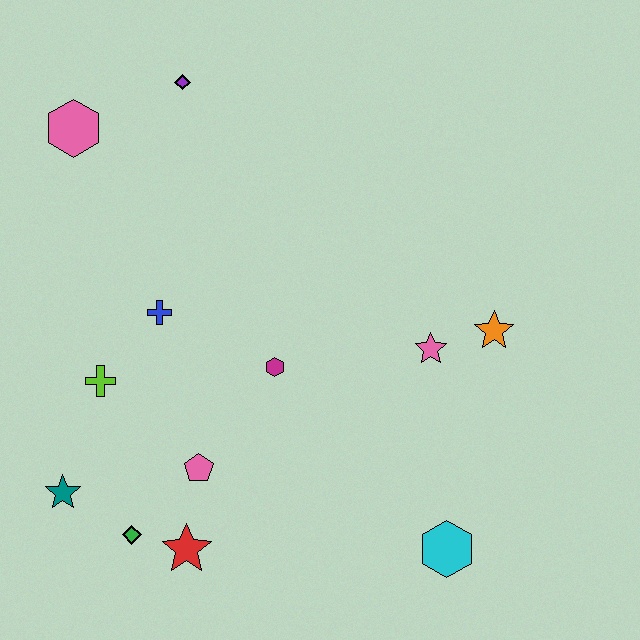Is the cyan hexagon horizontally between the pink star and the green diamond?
No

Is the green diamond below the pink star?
Yes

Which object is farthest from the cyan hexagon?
The pink hexagon is farthest from the cyan hexagon.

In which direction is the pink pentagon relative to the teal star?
The pink pentagon is to the right of the teal star.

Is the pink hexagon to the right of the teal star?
Yes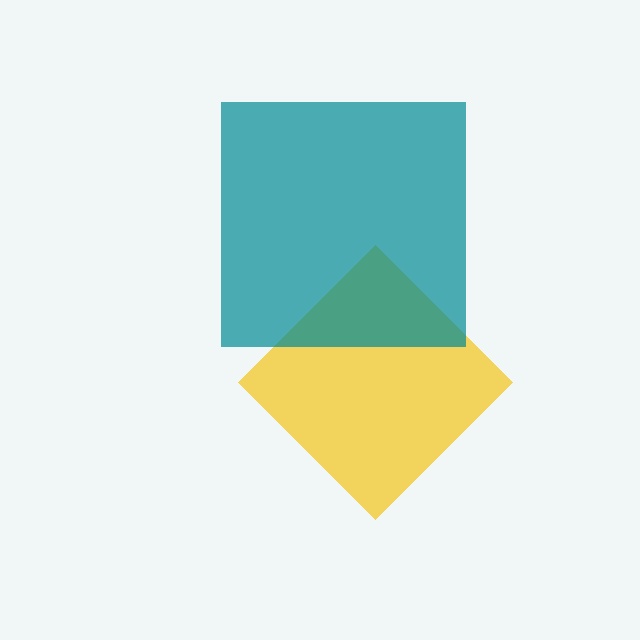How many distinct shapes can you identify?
There are 2 distinct shapes: a yellow diamond, a teal square.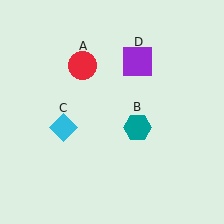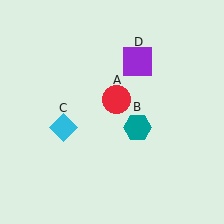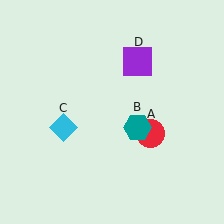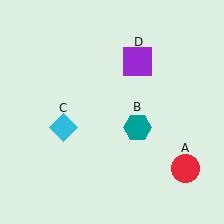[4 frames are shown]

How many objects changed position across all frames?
1 object changed position: red circle (object A).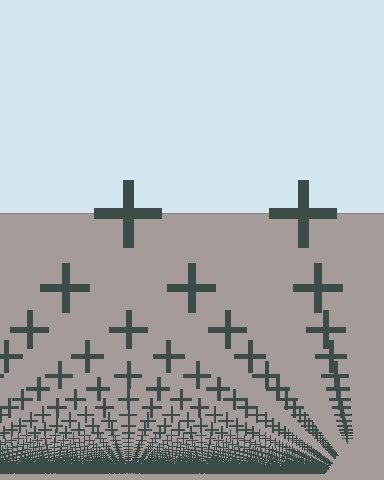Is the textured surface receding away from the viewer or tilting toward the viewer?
The surface appears to tilt toward the viewer. Texture elements get larger and sparser toward the top.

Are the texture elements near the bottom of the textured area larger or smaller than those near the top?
Smaller. The gradient is inverted — elements near the bottom are smaller and denser.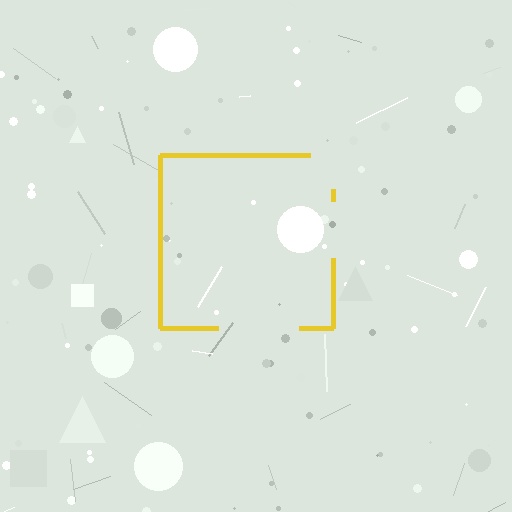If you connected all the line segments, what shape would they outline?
They would outline a square.